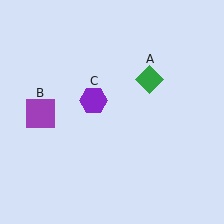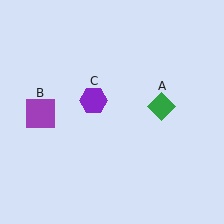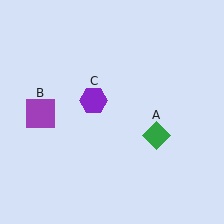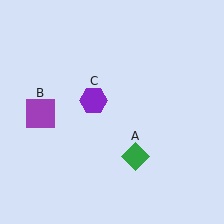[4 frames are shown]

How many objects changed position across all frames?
1 object changed position: green diamond (object A).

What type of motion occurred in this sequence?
The green diamond (object A) rotated clockwise around the center of the scene.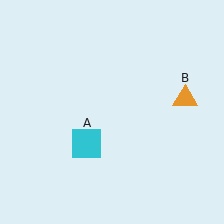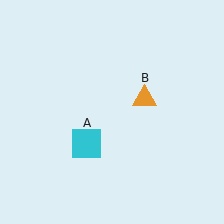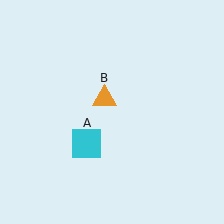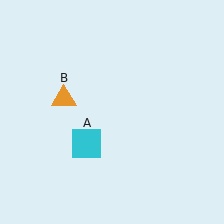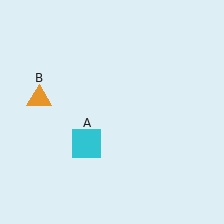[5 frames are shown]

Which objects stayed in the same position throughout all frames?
Cyan square (object A) remained stationary.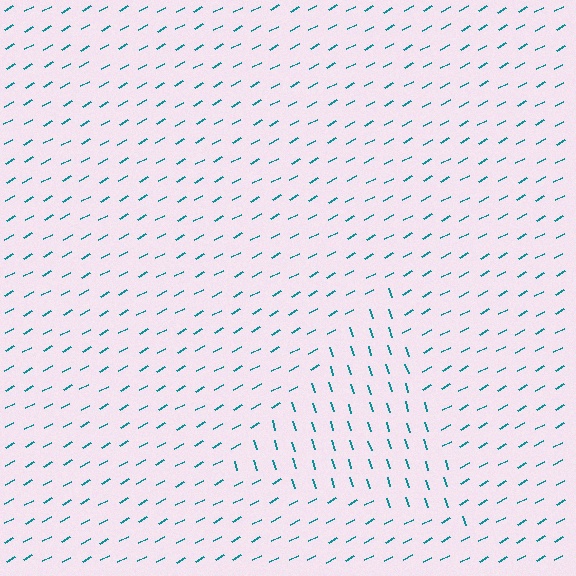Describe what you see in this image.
The image is filled with small teal line segments. A triangle region in the image has lines oriented differently from the surrounding lines, creating a visible texture boundary.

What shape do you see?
I see a triangle.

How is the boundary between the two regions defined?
The boundary is defined purely by a change in line orientation (approximately 78 degrees difference). All lines are the same color and thickness.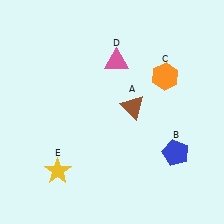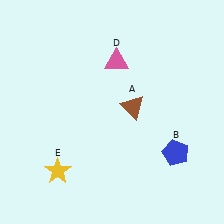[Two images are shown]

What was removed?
The orange hexagon (C) was removed in Image 2.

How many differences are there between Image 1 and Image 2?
There is 1 difference between the two images.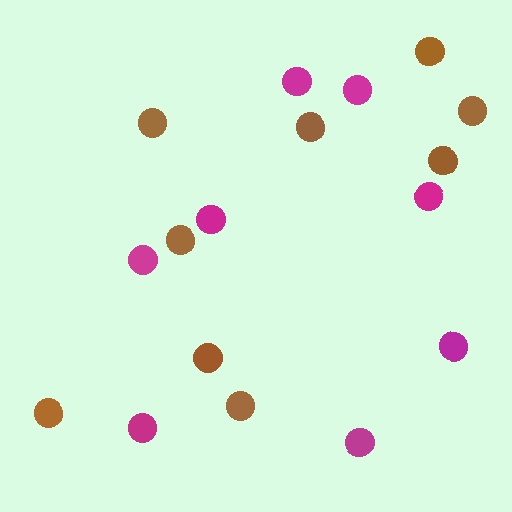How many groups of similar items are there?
There are 2 groups: one group of magenta circles (8) and one group of brown circles (9).